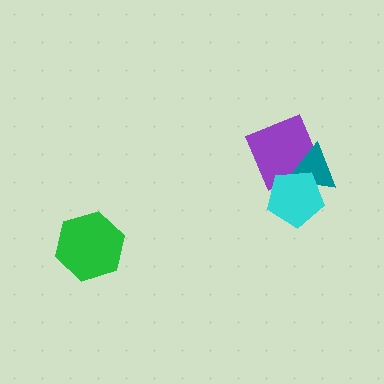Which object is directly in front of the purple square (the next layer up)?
The teal triangle is directly in front of the purple square.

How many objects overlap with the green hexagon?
0 objects overlap with the green hexagon.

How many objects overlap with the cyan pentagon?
2 objects overlap with the cyan pentagon.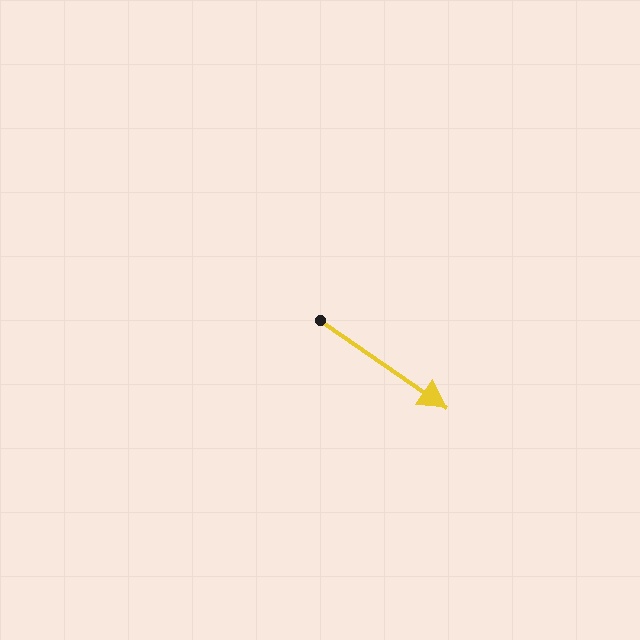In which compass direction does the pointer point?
Southeast.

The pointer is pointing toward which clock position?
Roughly 4 o'clock.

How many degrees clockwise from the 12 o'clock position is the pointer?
Approximately 125 degrees.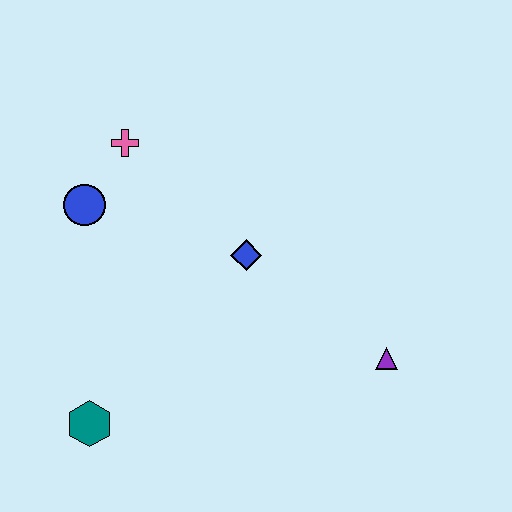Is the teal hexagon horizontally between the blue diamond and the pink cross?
No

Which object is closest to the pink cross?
The blue circle is closest to the pink cross.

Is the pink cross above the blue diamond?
Yes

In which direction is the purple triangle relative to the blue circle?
The purple triangle is to the right of the blue circle.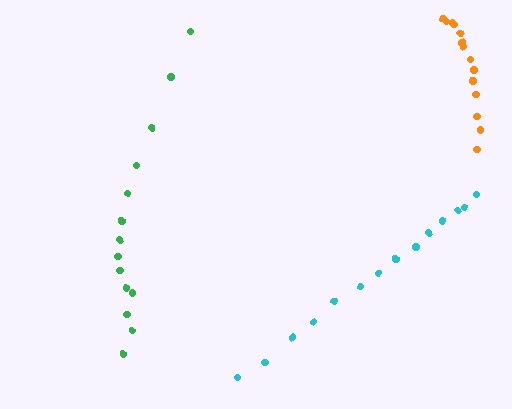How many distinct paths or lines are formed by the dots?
There are 3 distinct paths.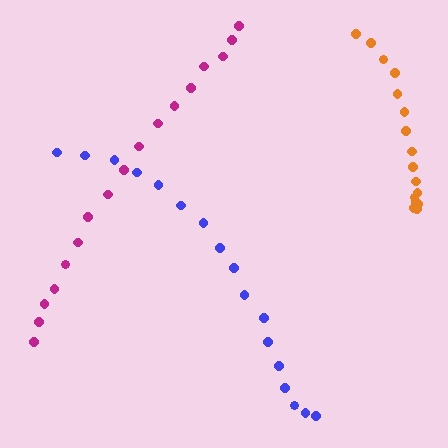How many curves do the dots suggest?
There are 3 distinct paths.